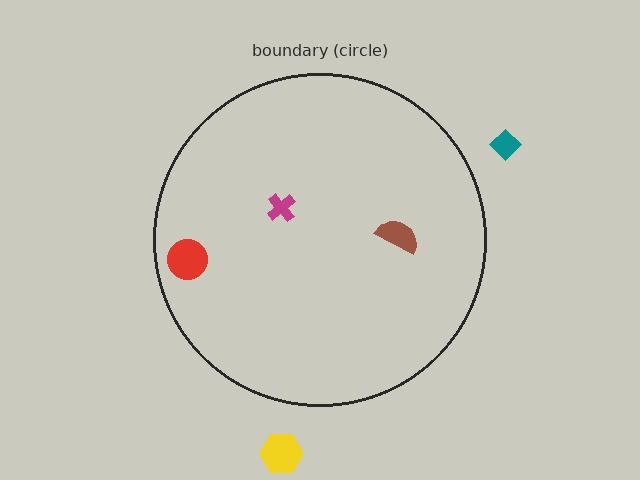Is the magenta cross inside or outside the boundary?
Inside.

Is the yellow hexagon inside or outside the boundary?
Outside.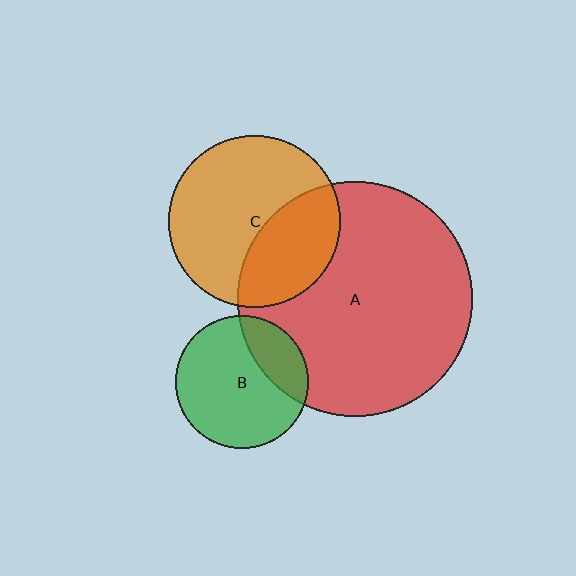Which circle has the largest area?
Circle A (red).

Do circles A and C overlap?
Yes.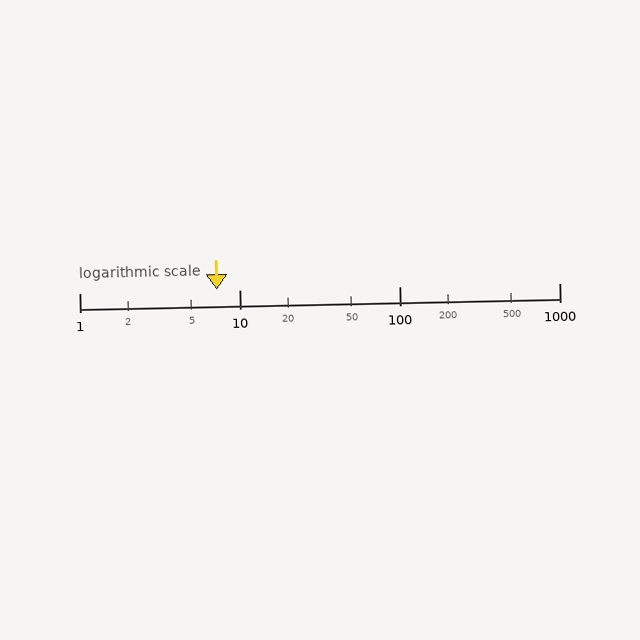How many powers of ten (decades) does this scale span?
The scale spans 3 decades, from 1 to 1000.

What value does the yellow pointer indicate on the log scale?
The pointer indicates approximately 7.2.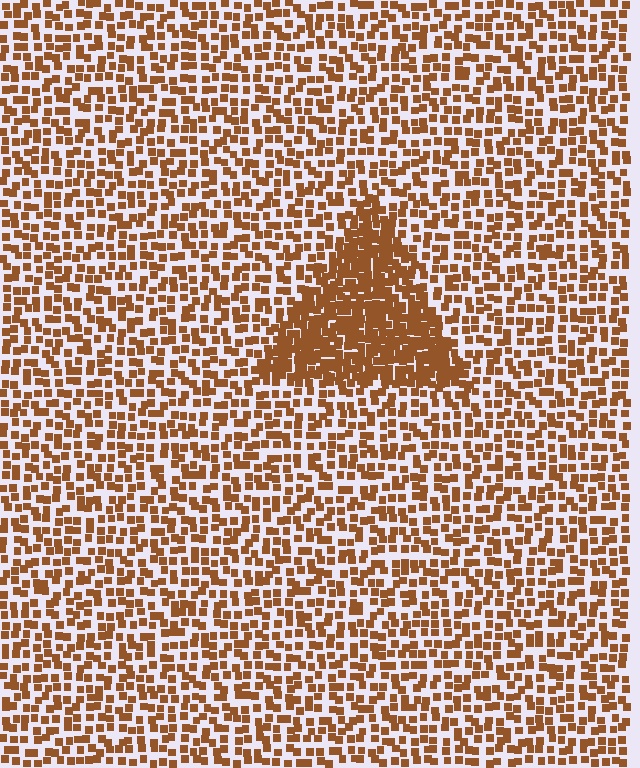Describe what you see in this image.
The image contains small brown elements arranged at two different densities. A triangle-shaped region is visible where the elements are more densely packed than the surrounding area.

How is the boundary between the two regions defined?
The boundary is defined by a change in element density (approximately 2.2x ratio). All elements are the same color, size, and shape.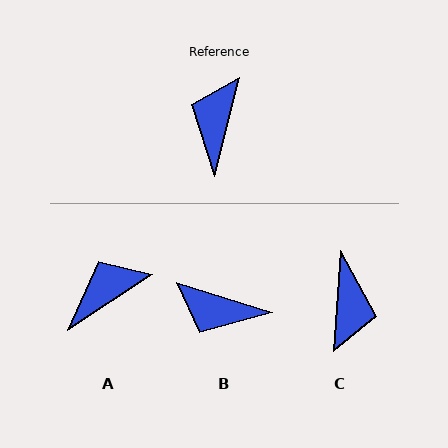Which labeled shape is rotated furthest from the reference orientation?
C, about 170 degrees away.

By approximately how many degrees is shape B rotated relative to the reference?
Approximately 87 degrees counter-clockwise.